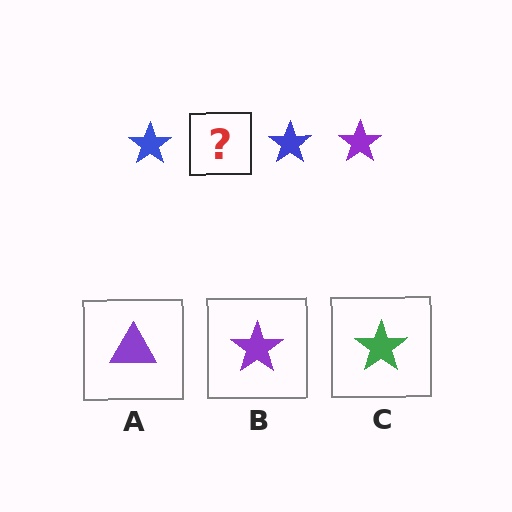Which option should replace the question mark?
Option B.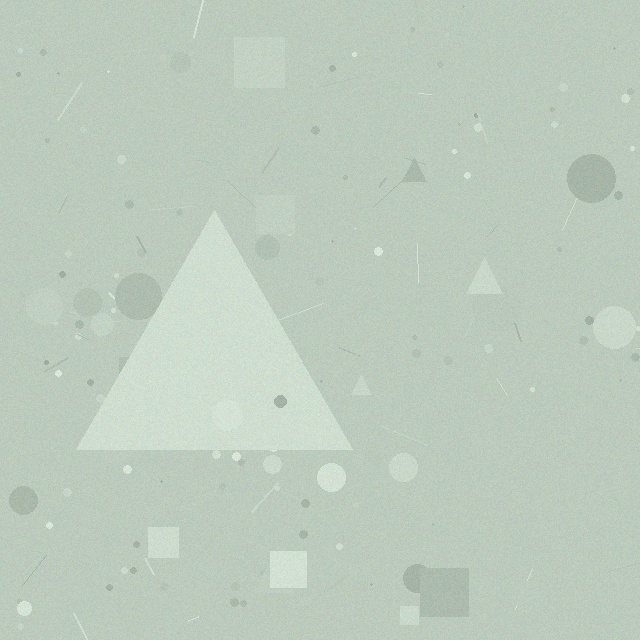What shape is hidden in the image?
A triangle is hidden in the image.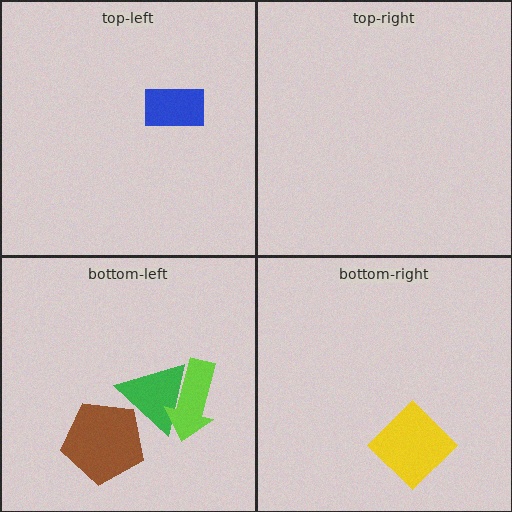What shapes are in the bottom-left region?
The green triangle, the brown pentagon, the lime arrow.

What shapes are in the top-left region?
The blue rectangle.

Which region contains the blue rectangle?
The top-left region.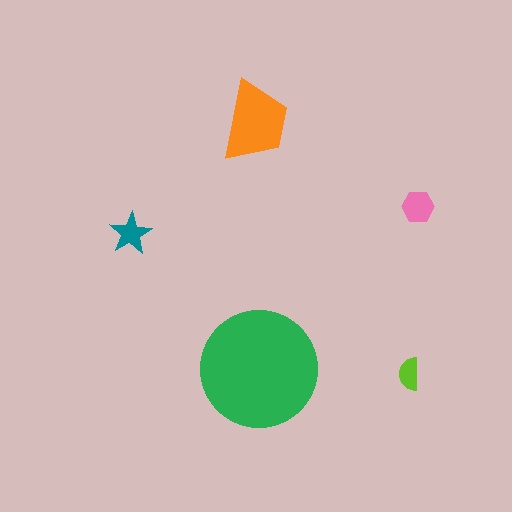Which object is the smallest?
The lime semicircle.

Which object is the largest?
The green circle.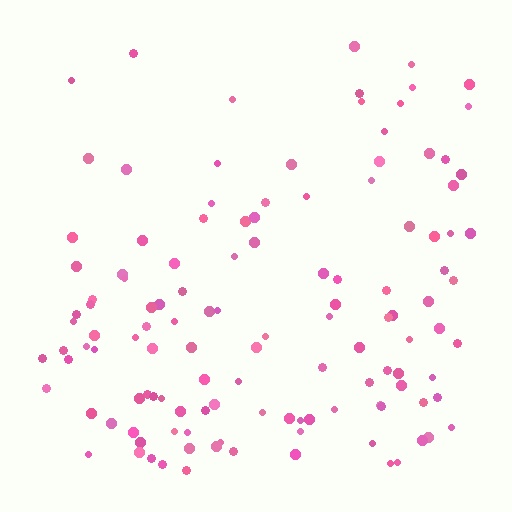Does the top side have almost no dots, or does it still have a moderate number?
Still a moderate number, just noticeably fewer than the bottom.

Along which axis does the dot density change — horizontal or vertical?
Vertical.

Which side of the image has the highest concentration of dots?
The bottom.